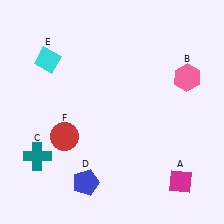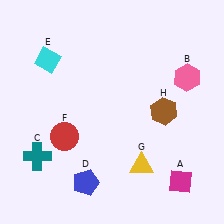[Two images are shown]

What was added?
A yellow triangle (G), a brown hexagon (H) were added in Image 2.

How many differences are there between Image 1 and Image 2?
There are 2 differences between the two images.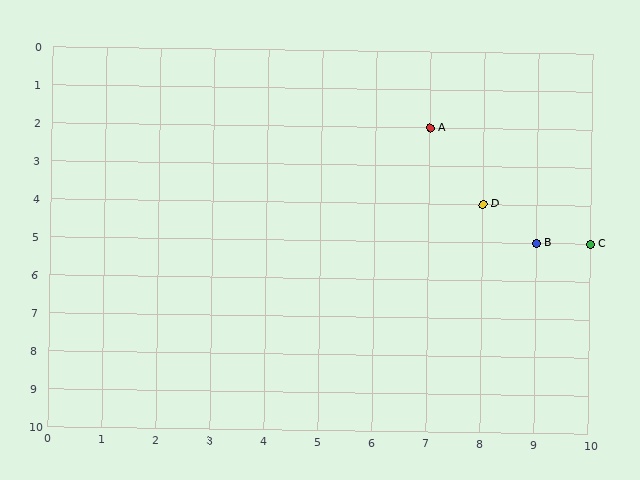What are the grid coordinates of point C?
Point C is at grid coordinates (10, 5).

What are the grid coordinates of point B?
Point B is at grid coordinates (9, 5).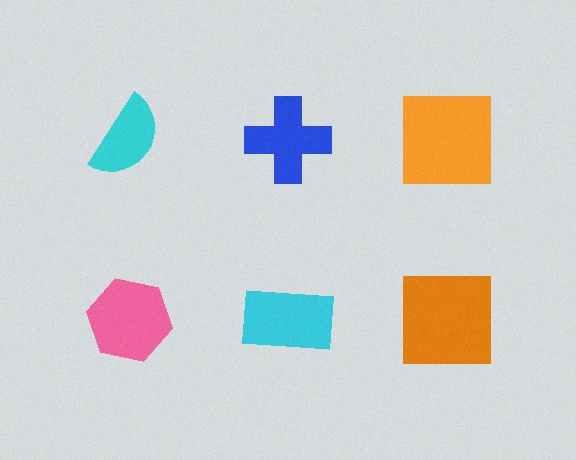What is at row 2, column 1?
A pink hexagon.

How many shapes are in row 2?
3 shapes.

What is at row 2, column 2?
A cyan rectangle.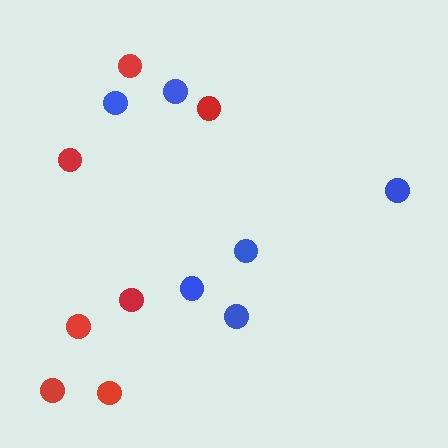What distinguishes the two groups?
There are 2 groups: one group of red circles (7) and one group of blue circles (6).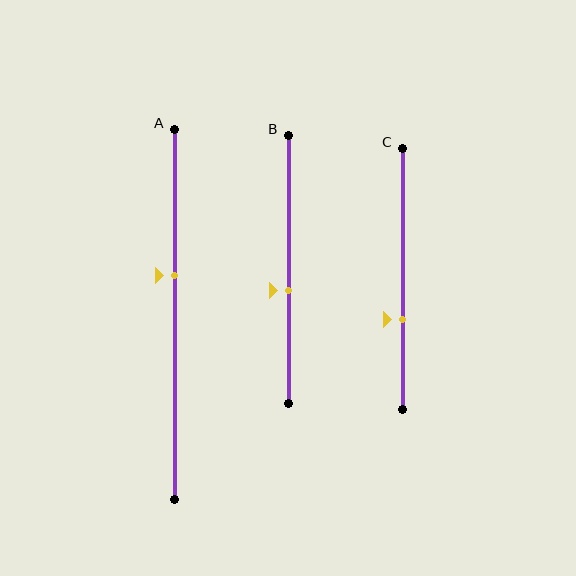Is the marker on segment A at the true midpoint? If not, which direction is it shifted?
No, the marker on segment A is shifted upward by about 10% of the segment length.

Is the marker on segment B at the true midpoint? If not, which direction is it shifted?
No, the marker on segment B is shifted downward by about 8% of the segment length.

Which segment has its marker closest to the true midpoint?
Segment B has its marker closest to the true midpoint.